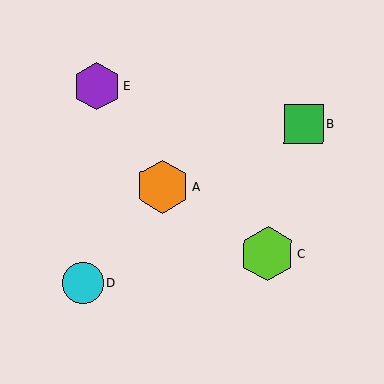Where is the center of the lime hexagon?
The center of the lime hexagon is at (268, 253).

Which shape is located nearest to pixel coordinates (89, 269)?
The cyan circle (labeled D) at (83, 283) is nearest to that location.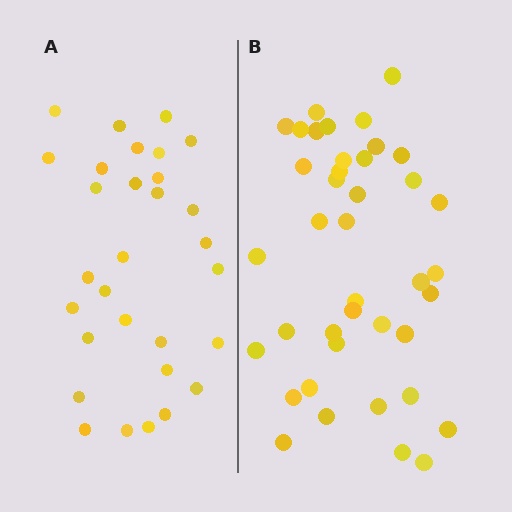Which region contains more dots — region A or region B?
Region B (the right region) has more dots.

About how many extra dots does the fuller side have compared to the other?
Region B has roughly 10 or so more dots than region A.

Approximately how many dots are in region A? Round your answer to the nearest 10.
About 30 dots.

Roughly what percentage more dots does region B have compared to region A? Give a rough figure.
About 35% more.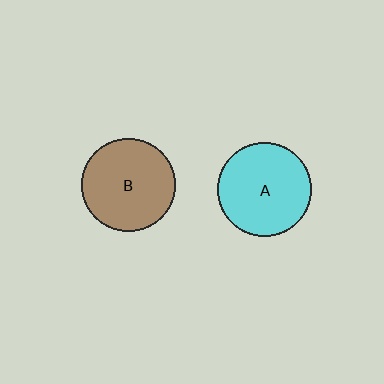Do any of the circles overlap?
No, none of the circles overlap.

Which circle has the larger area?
Circle A (cyan).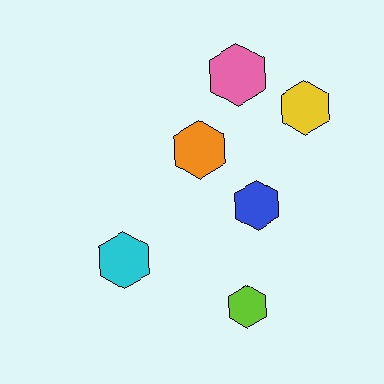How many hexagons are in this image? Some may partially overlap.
There are 6 hexagons.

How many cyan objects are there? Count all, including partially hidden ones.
There is 1 cyan object.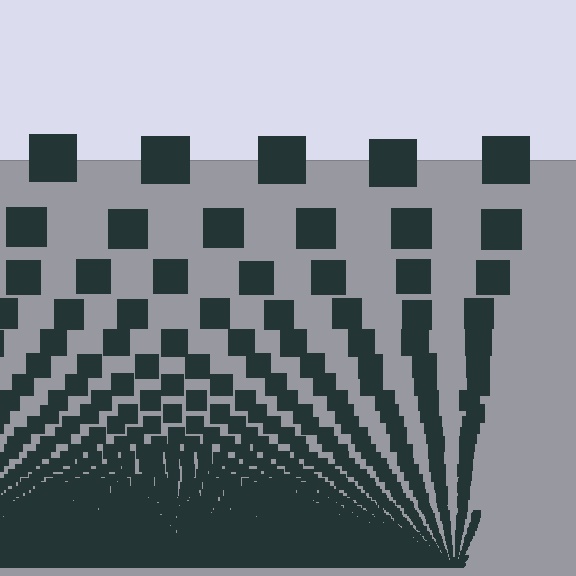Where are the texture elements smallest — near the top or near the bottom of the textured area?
Near the bottom.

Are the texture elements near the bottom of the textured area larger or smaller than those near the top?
Smaller. The gradient is inverted — elements near the bottom are smaller and denser.